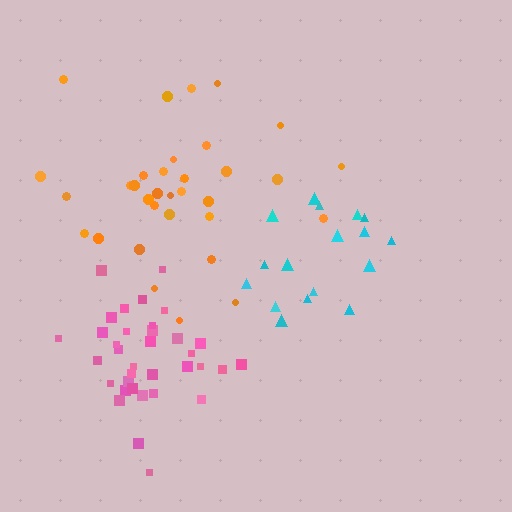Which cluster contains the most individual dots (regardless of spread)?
Pink (35).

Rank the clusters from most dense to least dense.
pink, cyan, orange.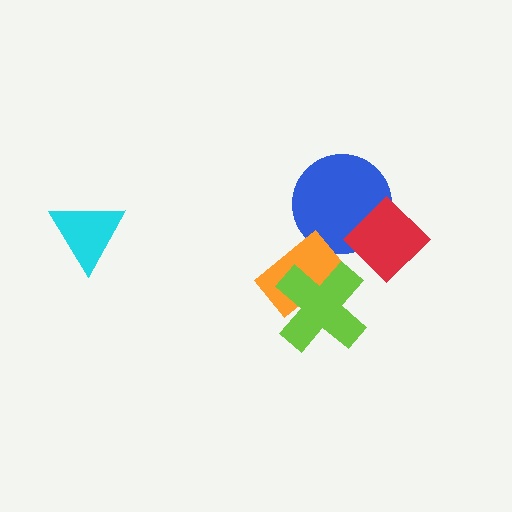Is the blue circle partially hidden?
Yes, it is partially covered by another shape.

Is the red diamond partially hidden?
No, no other shape covers it.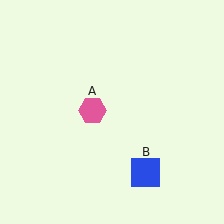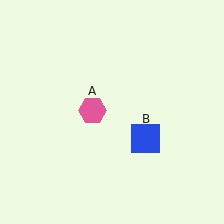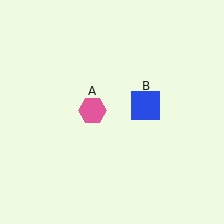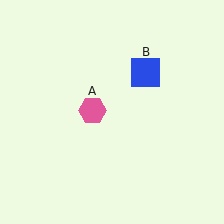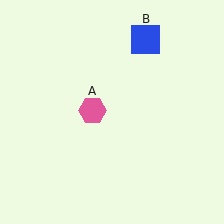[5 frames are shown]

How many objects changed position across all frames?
1 object changed position: blue square (object B).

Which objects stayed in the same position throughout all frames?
Pink hexagon (object A) remained stationary.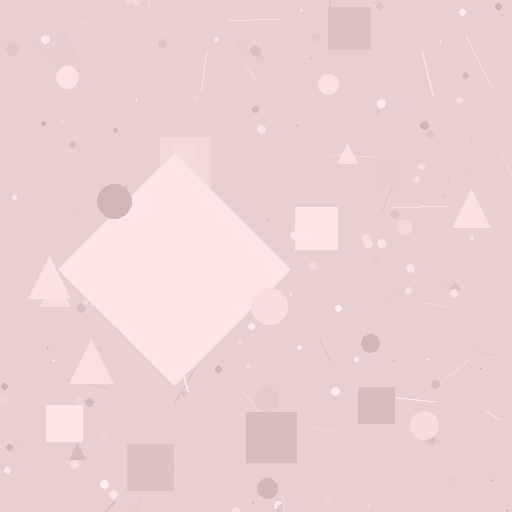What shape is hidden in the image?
A diamond is hidden in the image.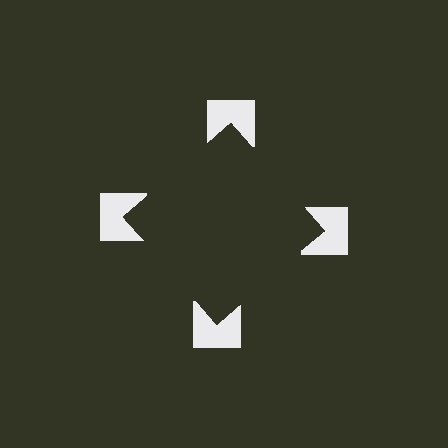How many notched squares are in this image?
There are 4 — one at each vertex of the illusory square.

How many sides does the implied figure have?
4 sides.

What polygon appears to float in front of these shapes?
An illusory square — its edges are inferred from the aligned wedge cuts in the notched squares, not physically drawn.